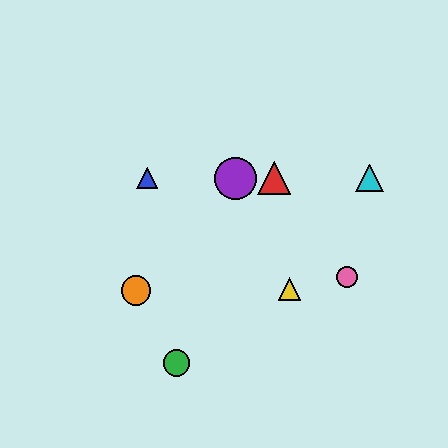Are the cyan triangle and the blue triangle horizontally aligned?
Yes, both are at y≈178.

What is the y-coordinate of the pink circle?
The pink circle is at y≈277.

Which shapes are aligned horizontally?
The red triangle, the blue triangle, the purple circle, the cyan triangle are aligned horizontally.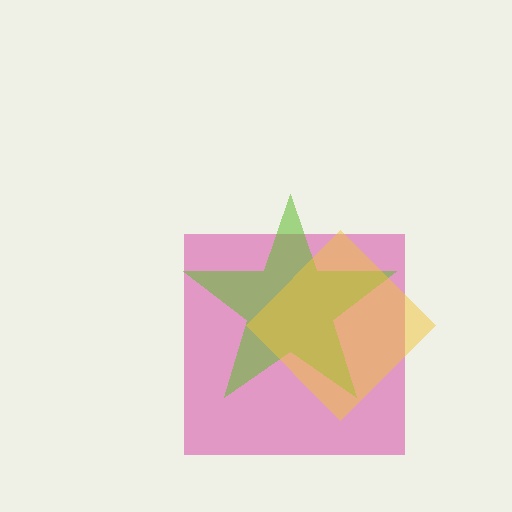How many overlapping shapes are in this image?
There are 3 overlapping shapes in the image.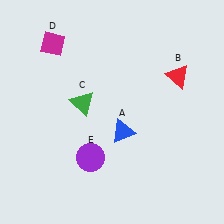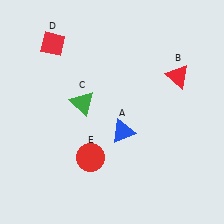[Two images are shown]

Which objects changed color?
D changed from magenta to red. E changed from purple to red.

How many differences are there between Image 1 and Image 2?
There are 2 differences between the two images.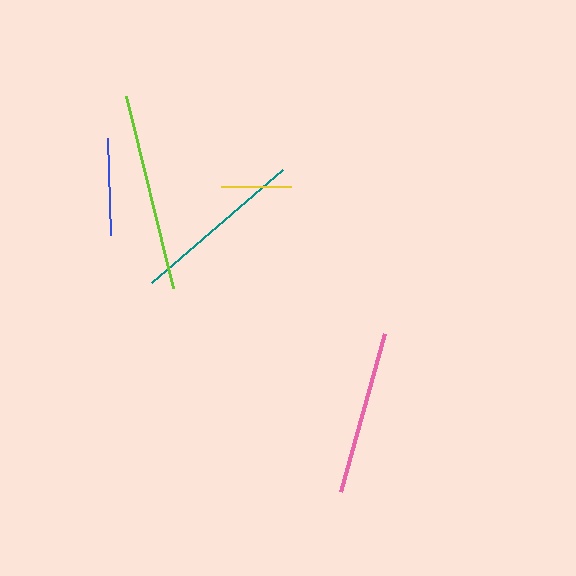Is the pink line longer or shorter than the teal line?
The teal line is longer than the pink line.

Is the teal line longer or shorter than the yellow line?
The teal line is longer than the yellow line.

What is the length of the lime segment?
The lime segment is approximately 197 pixels long.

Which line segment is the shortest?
The yellow line is the shortest at approximately 70 pixels.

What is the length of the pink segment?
The pink segment is approximately 164 pixels long.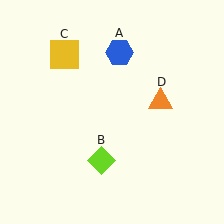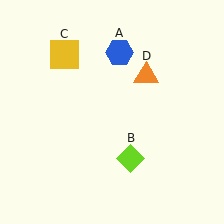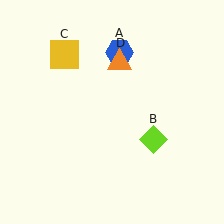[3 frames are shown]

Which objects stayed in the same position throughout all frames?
Blue hexagon (object A) and yellow square (object C) remained stationary.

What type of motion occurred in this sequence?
The lime diamond (object B), orange triangle (object D) rotated counterclockwise around the center of the scene.